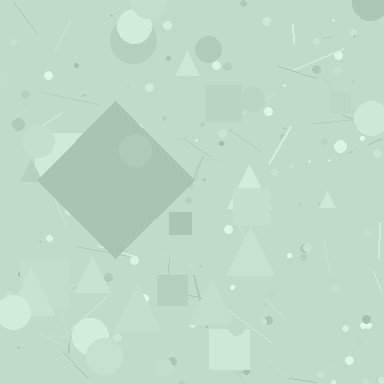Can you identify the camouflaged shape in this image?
The camouflaged shape is a diamond.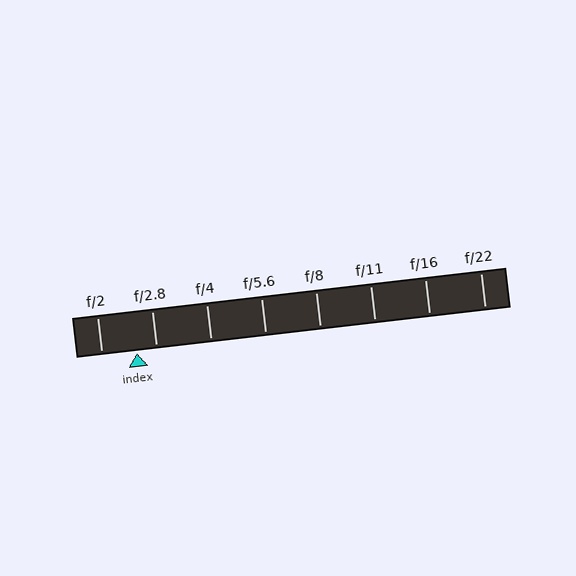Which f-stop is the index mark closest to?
The index mark is closest to f/2.8.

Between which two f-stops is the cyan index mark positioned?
The index mark is between f/2 and f/2.8.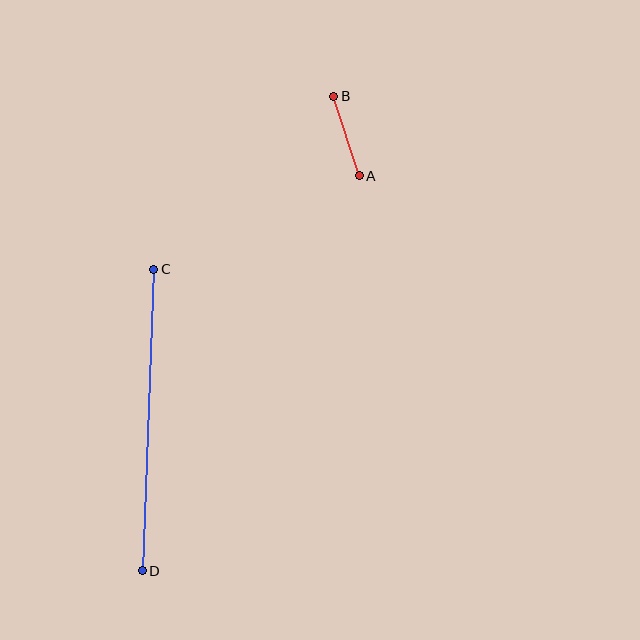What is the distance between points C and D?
The distance is approximately 301 pixels.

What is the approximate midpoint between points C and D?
The midpoint is at approximately (148, 420) pixels.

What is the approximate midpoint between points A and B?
The midpoint is at approximately (346, 136) pixels.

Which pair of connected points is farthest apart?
Points C and D are farthest apart.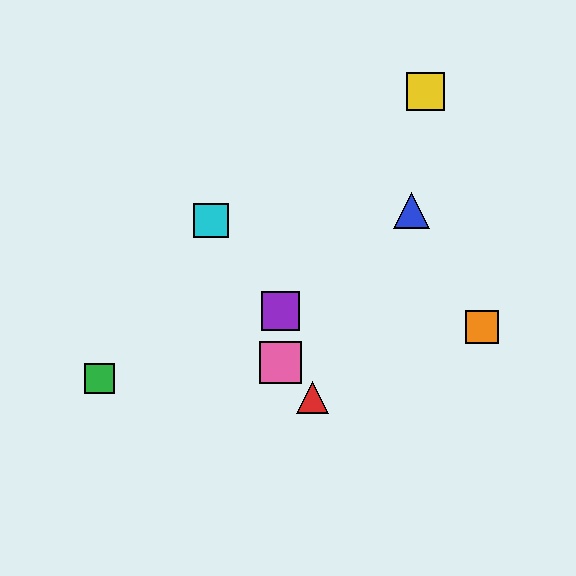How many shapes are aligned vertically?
2 shapes (the purple square, the pink square) are aligned vertically.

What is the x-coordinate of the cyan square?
The cyan square is at x≈211.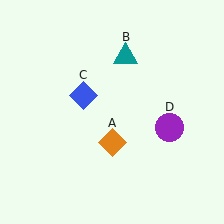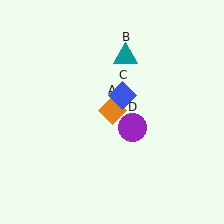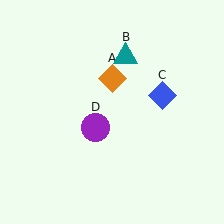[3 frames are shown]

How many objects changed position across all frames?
3 objects changed position: orange diamond (object A), blue diamond (object C), purple circle (object D).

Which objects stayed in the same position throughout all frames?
Teal triangle (object B) remained stationary.